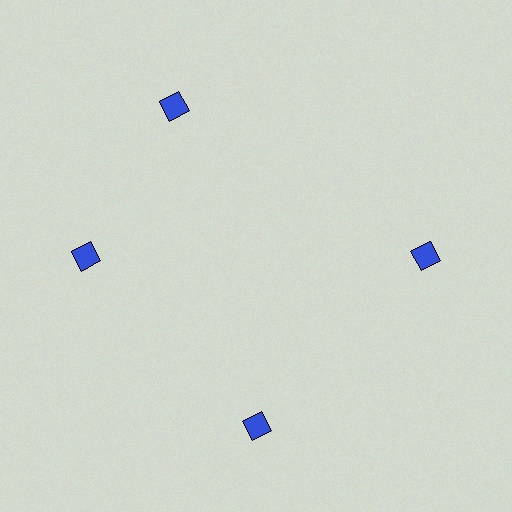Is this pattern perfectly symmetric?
No. The 4 blue diamonds are arranged in a ring, but one element near the 12 o'clock position is rotated out of alignment along the ring, breaking the 4-fold rotational symmetry.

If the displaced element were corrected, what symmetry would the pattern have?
It would have 4-fold rotational symmetry — the pattern would map onto itself every 90 degrees.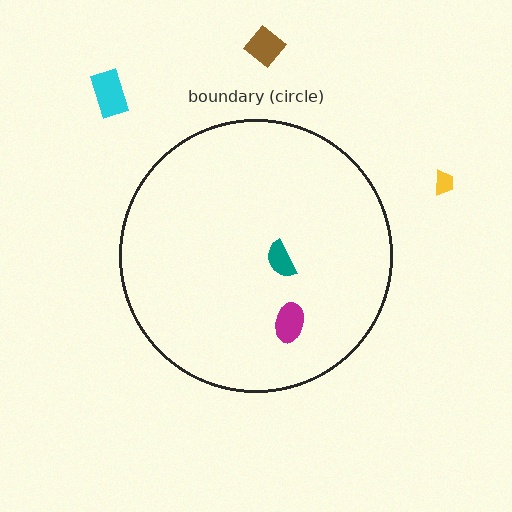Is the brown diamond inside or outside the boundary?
Outside.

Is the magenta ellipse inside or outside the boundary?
Inside.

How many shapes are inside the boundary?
2 inside, 3 outside.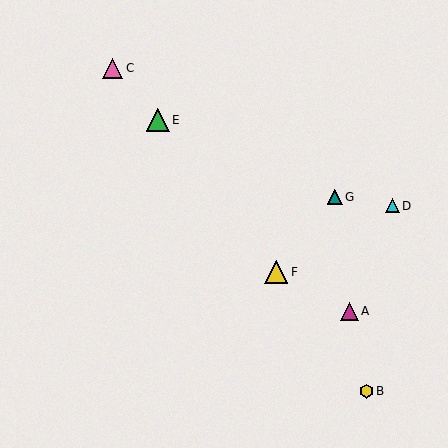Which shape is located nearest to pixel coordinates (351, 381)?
The yellow hexagon (labeled B) at (366, 391) is nearest to that location.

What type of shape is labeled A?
Shape A is a magenta triangle.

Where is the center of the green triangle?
The center of the green triangle is at (158, 120).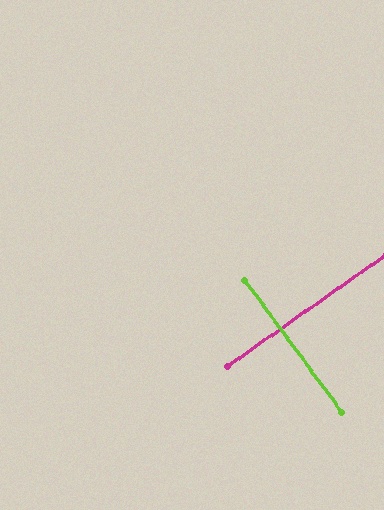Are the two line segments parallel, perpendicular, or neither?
Perpendicular — they meet at approximately 89°.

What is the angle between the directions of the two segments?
Approximately 89 degrees.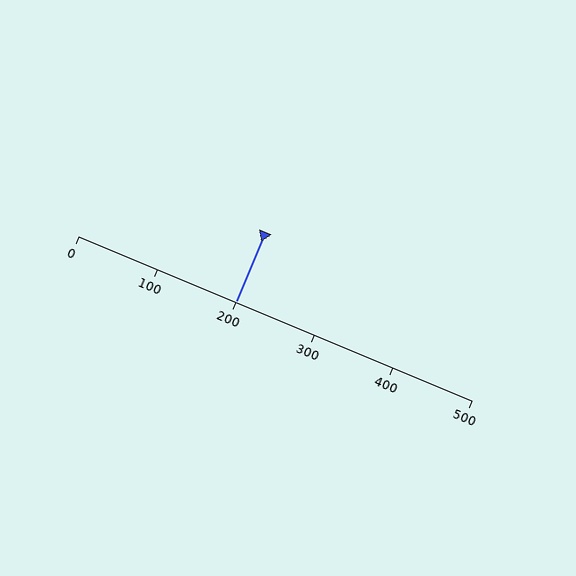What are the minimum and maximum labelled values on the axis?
The axis runs from 0 to 500.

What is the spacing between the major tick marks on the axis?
The major ticks are spaced 100 apart.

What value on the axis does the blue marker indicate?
The marker indicates approximately 200.